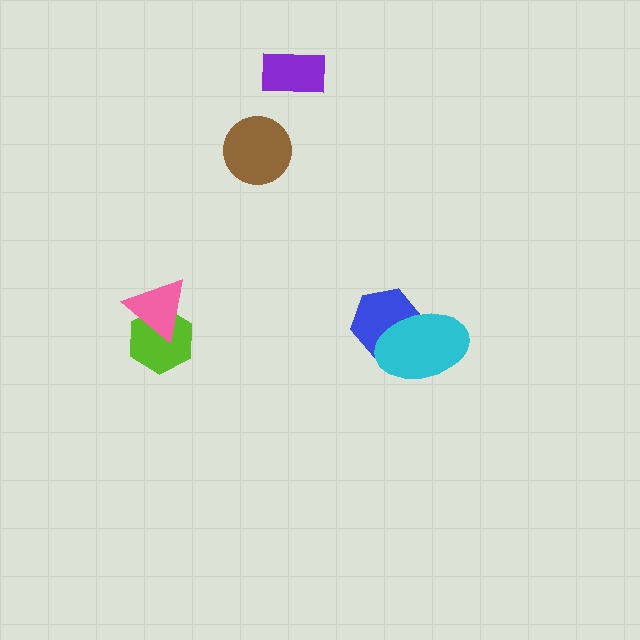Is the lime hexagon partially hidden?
Yes, it is partially covered by another shape.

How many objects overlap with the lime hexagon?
1 object overlaps with the lime hexagon.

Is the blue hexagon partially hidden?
Yes, it is partially covered by another shape.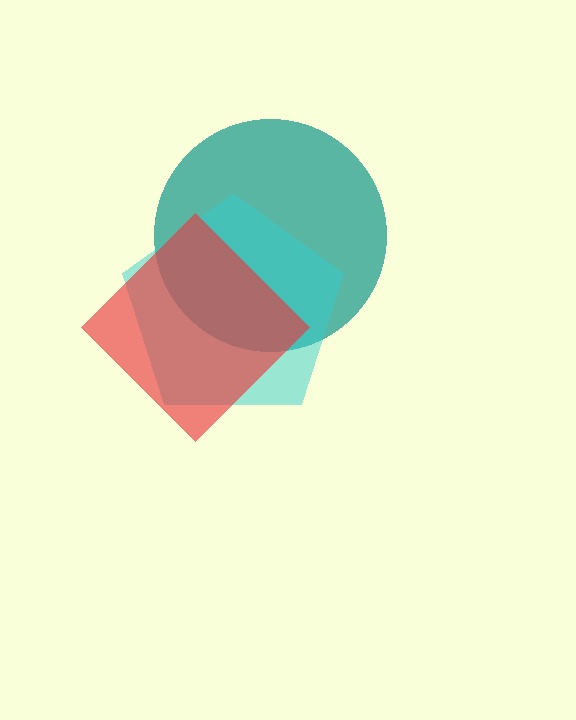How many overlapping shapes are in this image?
There are 3 overlapping shapes in the image.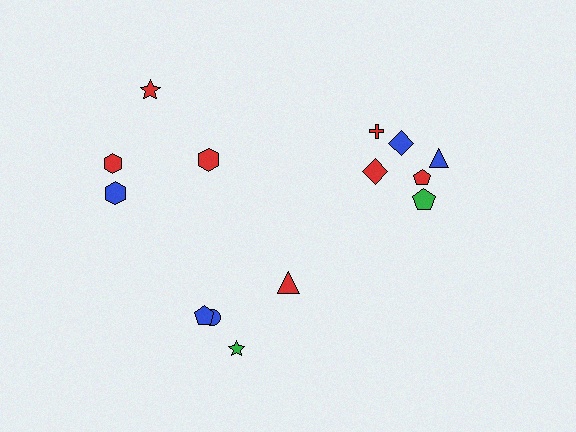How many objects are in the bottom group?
There are 4 objects.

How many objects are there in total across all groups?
There are 14 objects.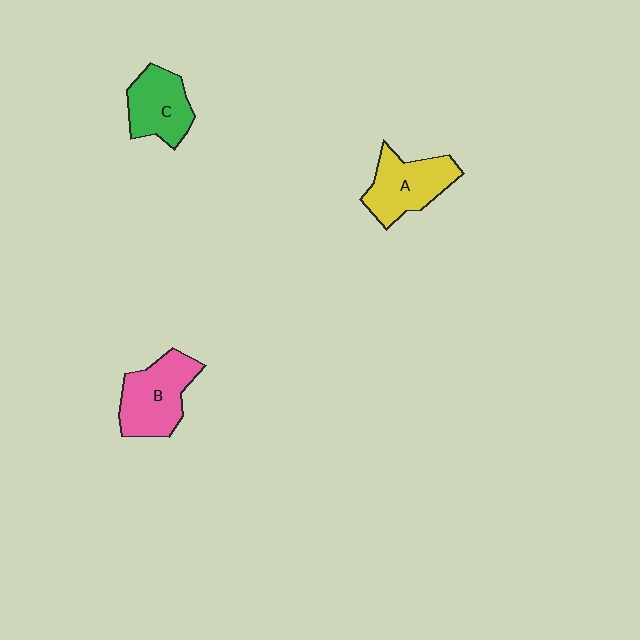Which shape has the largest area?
Shape B (pink).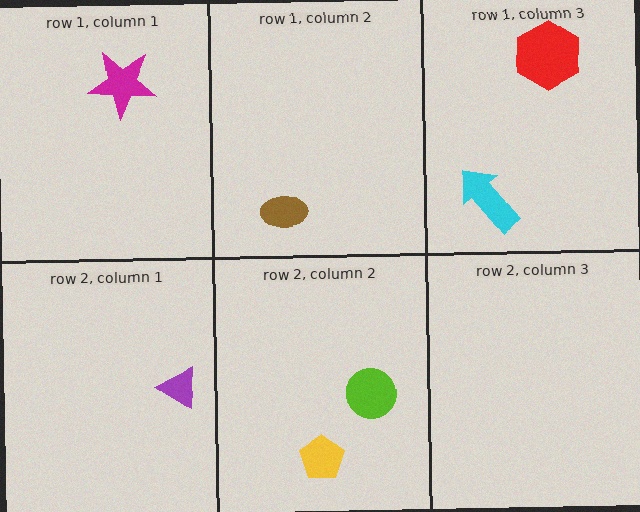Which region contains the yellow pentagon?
The row 2, column 2 region.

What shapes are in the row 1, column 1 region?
The magenta star.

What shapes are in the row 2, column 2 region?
The lime circle, the yellow pentagon.